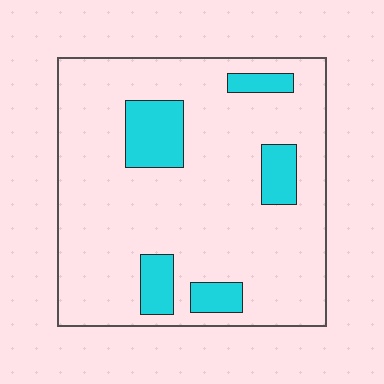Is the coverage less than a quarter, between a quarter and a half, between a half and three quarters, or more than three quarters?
Less than a quarter.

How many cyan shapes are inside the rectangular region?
5.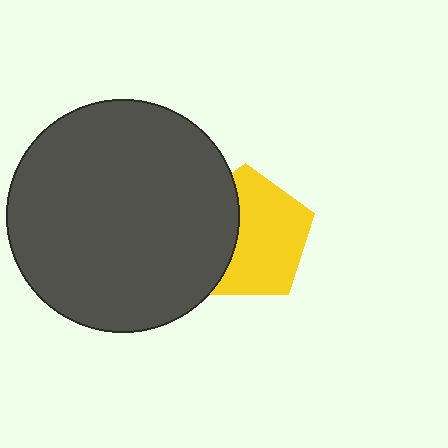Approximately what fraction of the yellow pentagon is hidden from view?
Roughly 37% of the yellow pentagon is hidden behind the dark gray circle.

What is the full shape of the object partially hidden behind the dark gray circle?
The partially hidden object is a yellow pentagon.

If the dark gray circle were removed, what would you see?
You would see the complete yellow pentagon.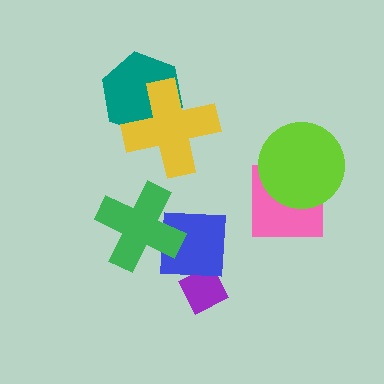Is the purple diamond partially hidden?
Yes, it is partially covered by another shape.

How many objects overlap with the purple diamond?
1 object overlaps with the purple diamond.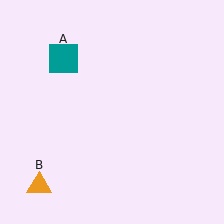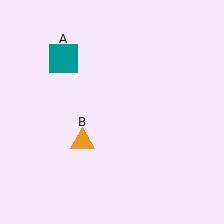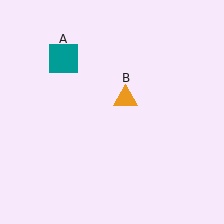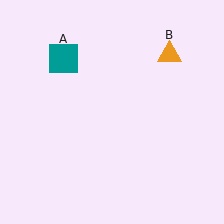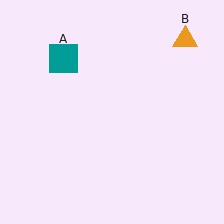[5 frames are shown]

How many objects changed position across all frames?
1 object changed position: orange triangle (object B).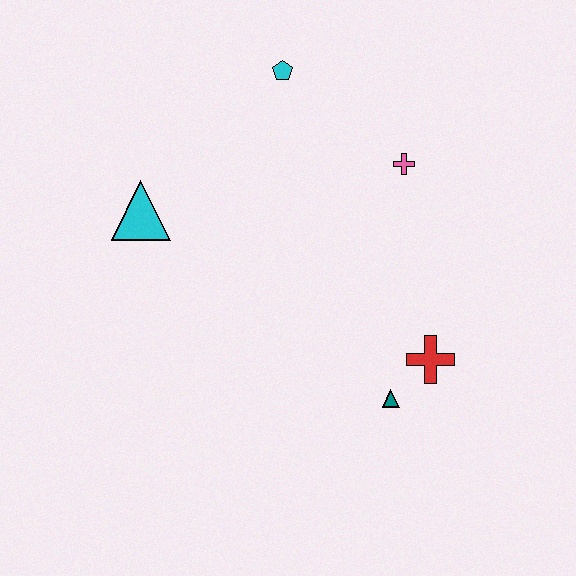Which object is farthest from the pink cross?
The cyan triangle is farthest from the pink cross.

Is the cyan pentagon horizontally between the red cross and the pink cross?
No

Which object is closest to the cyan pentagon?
The pink cross is closest to the cyan pentagon.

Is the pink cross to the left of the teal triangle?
No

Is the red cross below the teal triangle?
No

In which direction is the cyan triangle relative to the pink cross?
The cyan triangle is to the left of the pink cross.